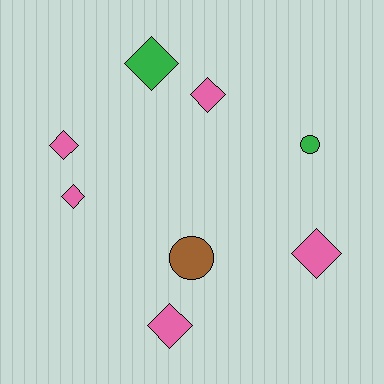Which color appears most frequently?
Pink, with 5 objects.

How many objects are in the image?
There are 8 objects.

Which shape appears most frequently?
Diamond, with 6 objects.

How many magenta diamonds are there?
There are no magenta diamonds.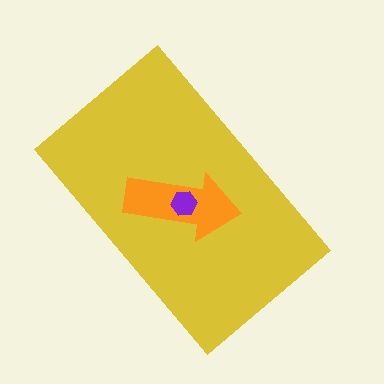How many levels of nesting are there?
3.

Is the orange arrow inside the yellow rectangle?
Yes.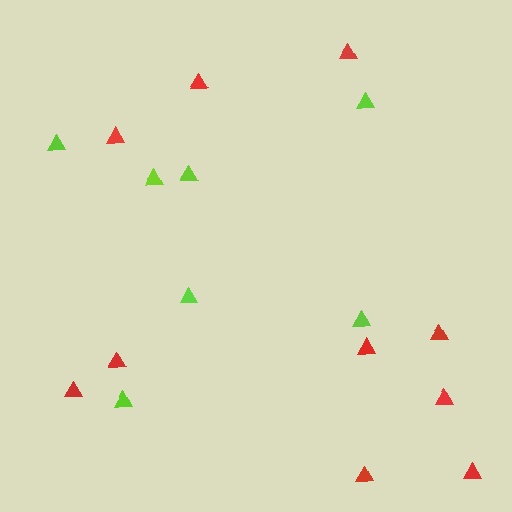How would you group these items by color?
There are 2 groups: one group of lime triangles (7) and one group of red triangles (10).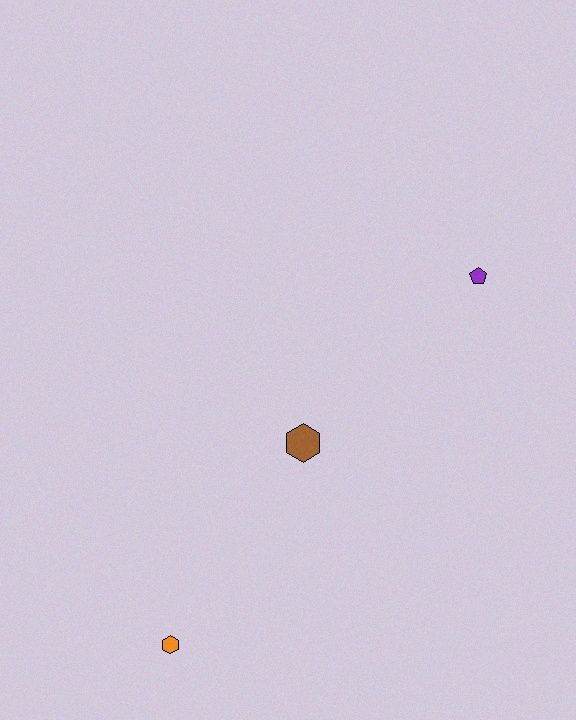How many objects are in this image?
There are 3 objects.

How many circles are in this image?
There are no circles.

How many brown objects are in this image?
There is 1 brown object.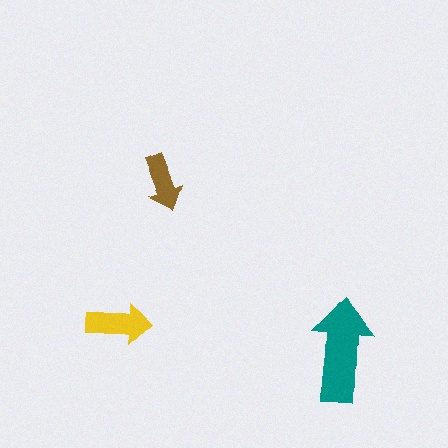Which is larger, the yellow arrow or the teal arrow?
The teal one.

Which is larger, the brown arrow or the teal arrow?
The teal one.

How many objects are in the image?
There are 3 objects in the image.